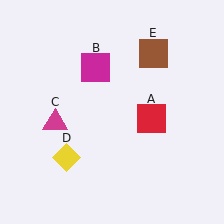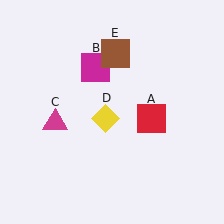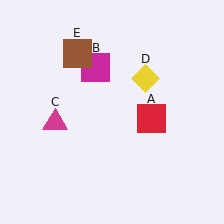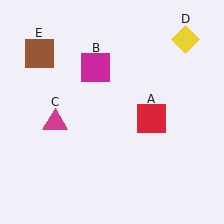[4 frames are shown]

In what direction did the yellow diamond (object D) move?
The yellow diamond (object D) moved up and to the right.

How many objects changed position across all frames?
2 objects changed position: yellow diamond (object D), brown square (object E).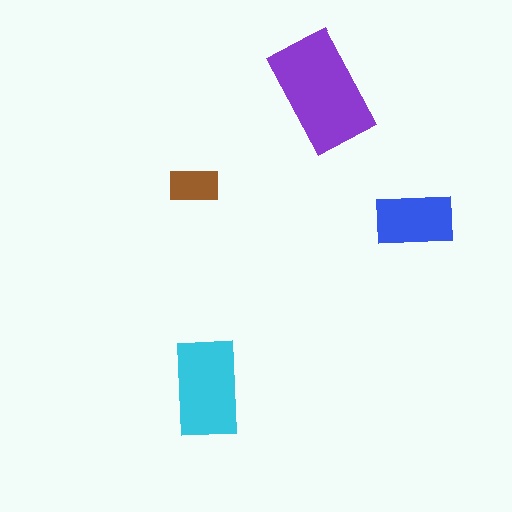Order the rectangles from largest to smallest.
the purple one, the cyan one, the blue one, the brown one.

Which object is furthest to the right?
The blue rectangle is rightmost.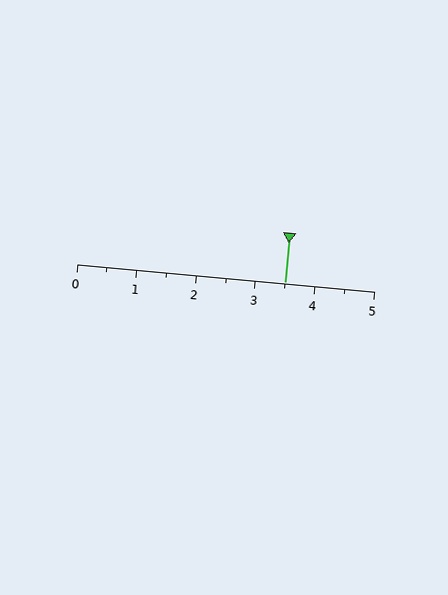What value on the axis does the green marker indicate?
The marker indicates approximately 3.5.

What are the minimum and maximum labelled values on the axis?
The axis runs from 0 to 5.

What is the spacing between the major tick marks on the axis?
The major ticks are spaced 1 apart.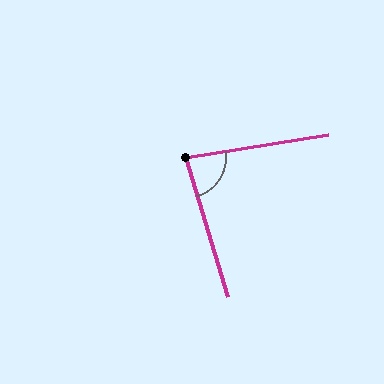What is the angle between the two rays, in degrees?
Approximately 82 degrees.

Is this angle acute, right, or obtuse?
It is acute.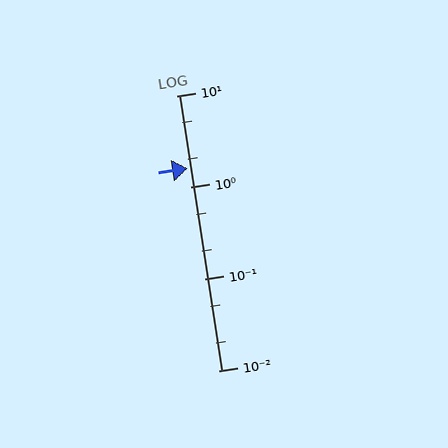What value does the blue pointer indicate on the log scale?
The pointer indicates approximately 1.6.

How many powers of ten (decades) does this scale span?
The scale spans 3 decades, from 0.01 to 10.